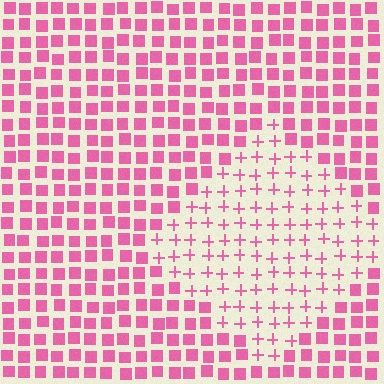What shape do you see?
I see a diamond.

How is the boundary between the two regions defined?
The boundary is defined by a change in element shape: plus signs inside vs. squares outside. All elements share the same color and spacing.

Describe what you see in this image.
The image is filled with small pink elements arranged in a uniform grid. A diamond-shaped region contains plus signs, while the surrounding area contains squares. The boundary is defined purely by the change in element shape.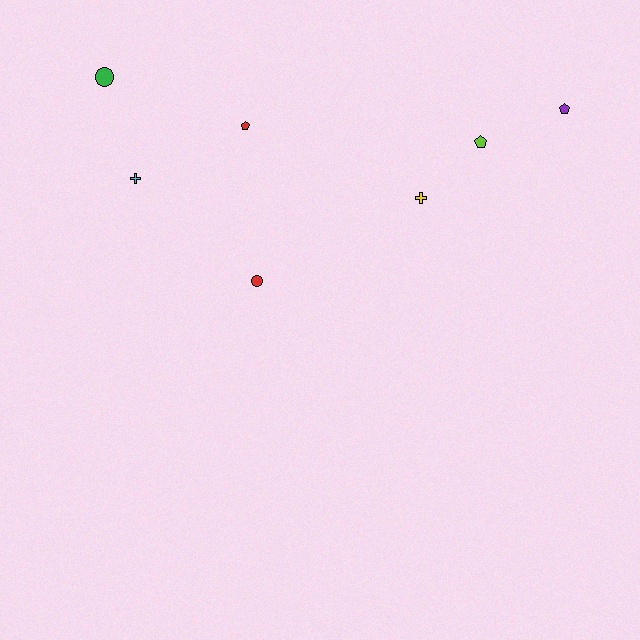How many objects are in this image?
There are 7 objects.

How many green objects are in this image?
There is 1 green object.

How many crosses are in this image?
There are 2 crosses.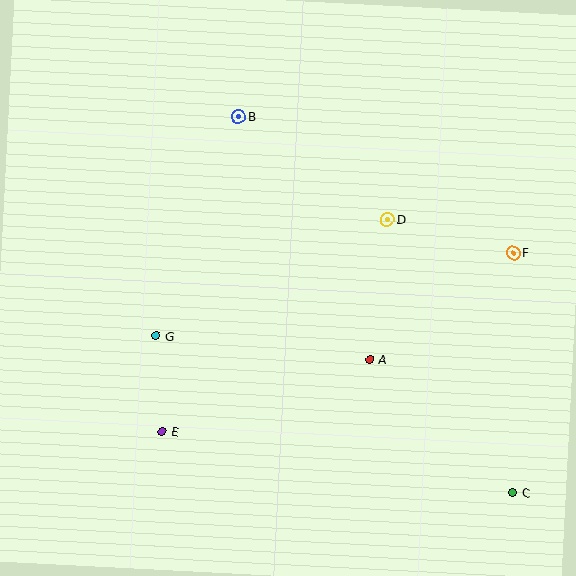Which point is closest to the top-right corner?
Point F is closest to the top-right corner.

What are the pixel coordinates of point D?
Point D is at (388, 219).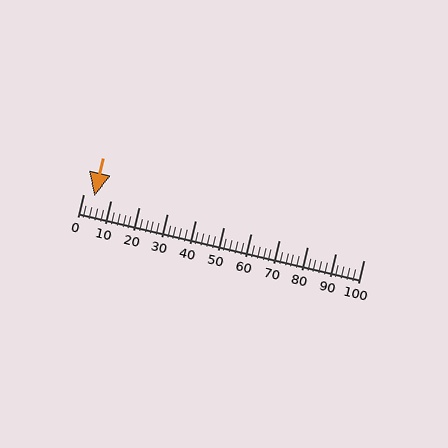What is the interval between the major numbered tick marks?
The major tick marks are spaced 10 units apart.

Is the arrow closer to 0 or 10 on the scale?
The arrow is closer to 0.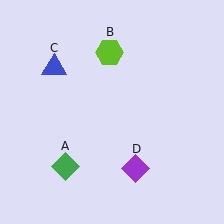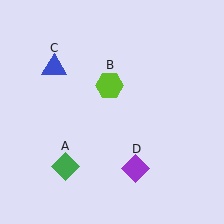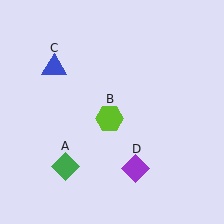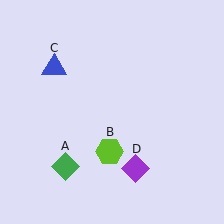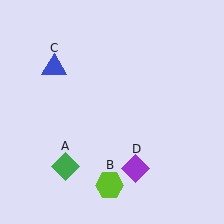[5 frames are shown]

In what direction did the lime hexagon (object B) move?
The lime hexagon (object B) moved down.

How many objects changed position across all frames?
1 object changed position: lime hexagon (object B).